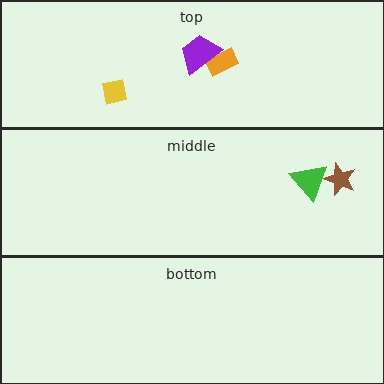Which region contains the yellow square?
The top region.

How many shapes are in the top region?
3.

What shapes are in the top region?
The orange rectangle, the purple trapezoid, the yellow square.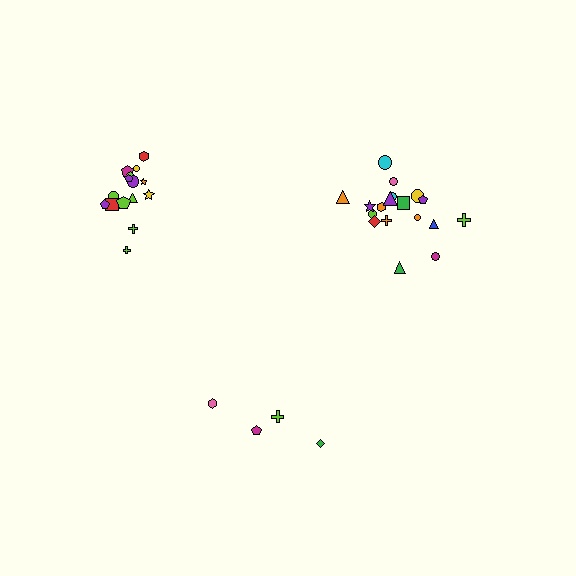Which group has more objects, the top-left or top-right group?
The top-right group.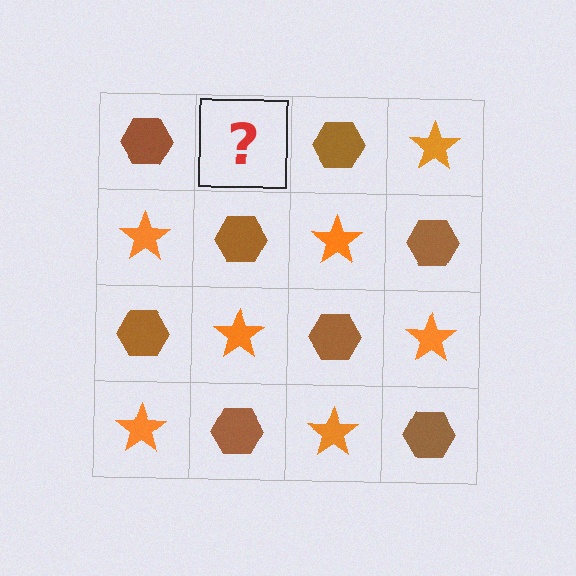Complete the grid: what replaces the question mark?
The question mark should be replaced with an orange star.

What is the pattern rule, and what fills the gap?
The rule is that it alternates brown hexagon and orange star in a checkerboard pattern. The gap should be filled with an orange star.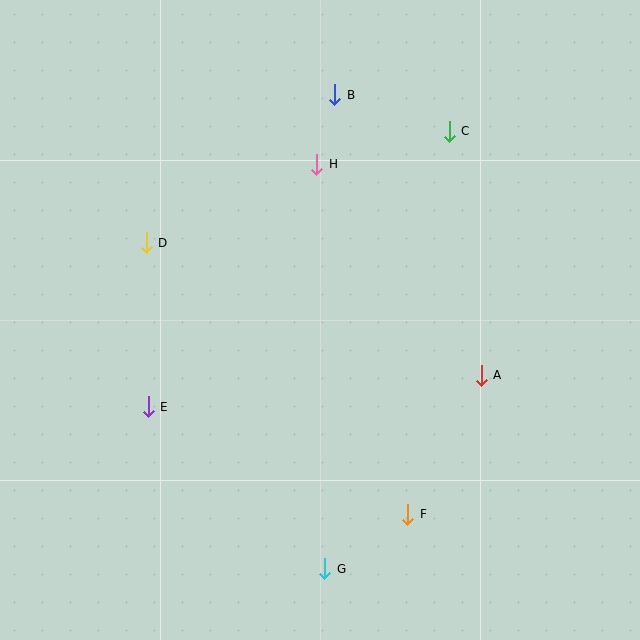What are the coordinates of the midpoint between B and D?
The midpoint between B and D is at (240, 169).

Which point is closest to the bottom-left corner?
Point E is closest to the bottom-left corner.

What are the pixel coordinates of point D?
Point D is at (146, 243).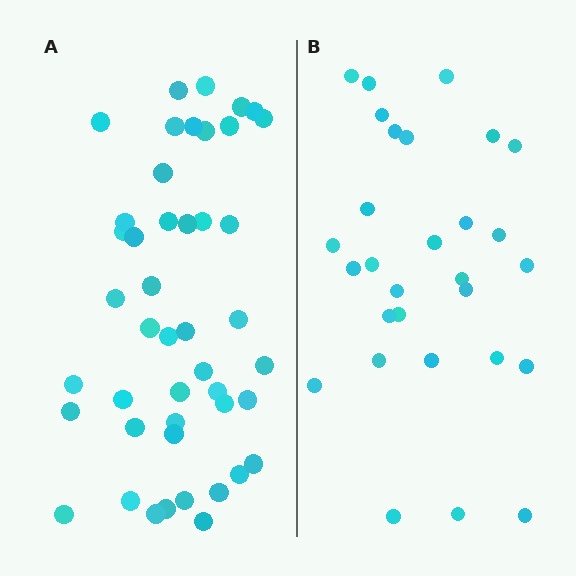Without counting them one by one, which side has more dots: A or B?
Region A (the left region) has more dots.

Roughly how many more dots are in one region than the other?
Region A has approximately 15 more dots than region B.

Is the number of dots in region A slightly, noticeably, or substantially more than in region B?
Region A has substantially more. The ratio is roughly 1.6 to 1.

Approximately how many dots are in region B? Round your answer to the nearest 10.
About 30 dots. (The exact count is 29, which rounds to 30.)